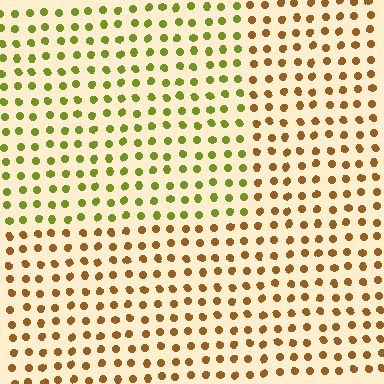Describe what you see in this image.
The image is filled with small brown elements in a uniform arrangement. A rectangle-shaped region is visible where the elements are tinted to a slightly different hue, forming a subtle color boundary.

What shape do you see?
I see a rectangle.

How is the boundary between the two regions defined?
The boundary is defined purely by a slight shift in hue (about 46 degrees). Spacing, size, and orientation are identical on both sides.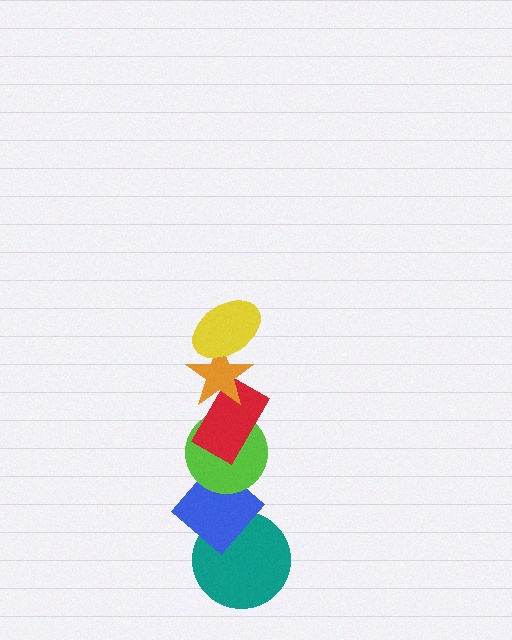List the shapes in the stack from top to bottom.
From top to bottom: the yellow ellipse, the orange star, the red rectangle, the lime circle, the blue diamond, the teal circle.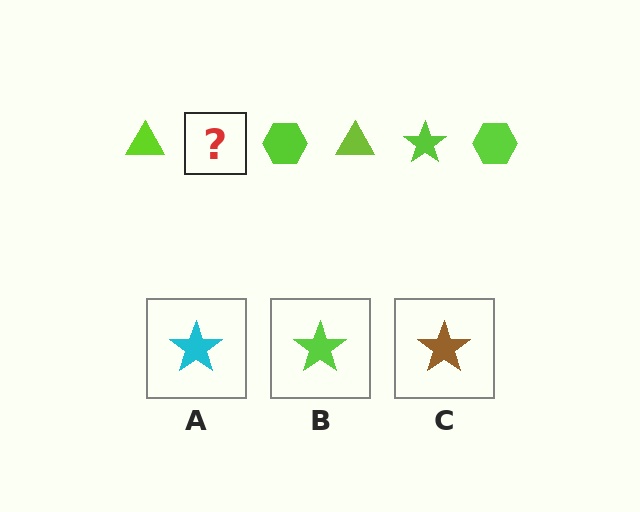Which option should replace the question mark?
Option B.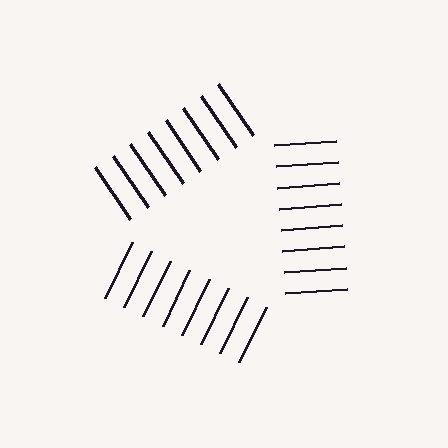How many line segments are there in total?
24 — 8 along each of the 3 edges.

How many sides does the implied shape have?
3 sides — the line-ends trace a triangle.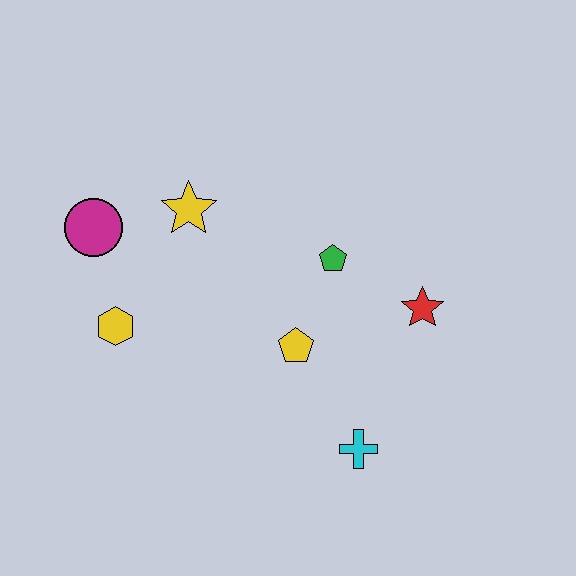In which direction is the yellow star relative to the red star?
The yellow star is to the left of the red star.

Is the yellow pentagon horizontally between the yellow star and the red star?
Yes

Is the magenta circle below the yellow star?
Yes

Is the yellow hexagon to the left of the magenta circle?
No